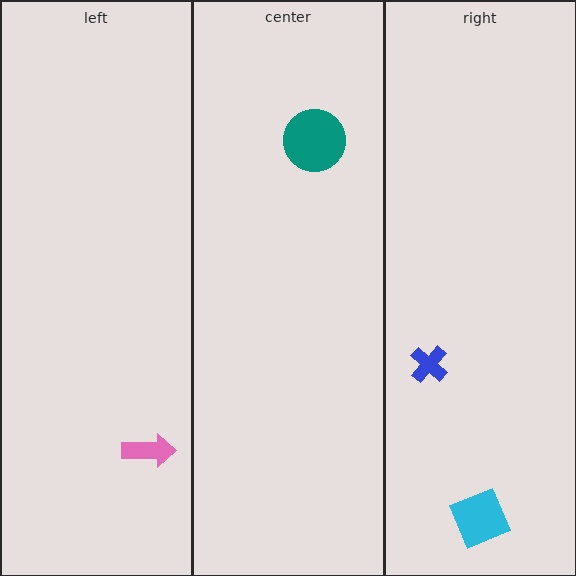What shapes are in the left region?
The pink arrow.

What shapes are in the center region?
The teal circle.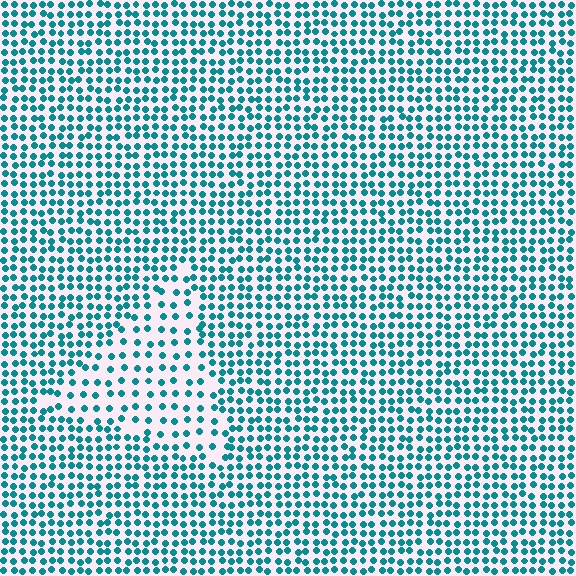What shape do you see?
I see a triangle.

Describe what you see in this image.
The image contains small teal elements arranged at two different densities. A triangle-shaped region is visible where the elements are less densely packed than the surrounding area.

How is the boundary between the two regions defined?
The boundary is defined by a change in element density (approximately 1.9x ratio). All elements are the same color, size, and shape.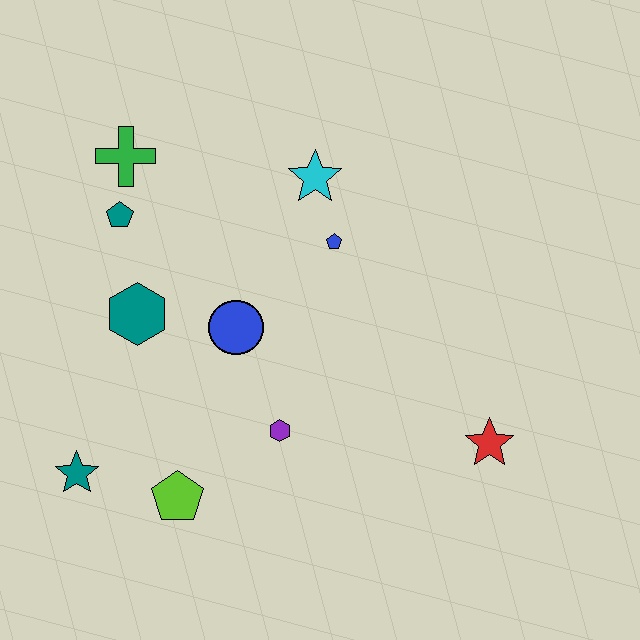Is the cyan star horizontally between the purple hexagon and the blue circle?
No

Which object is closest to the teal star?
The lime pentagon is closest to the teal star.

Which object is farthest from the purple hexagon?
The green cross is farthest from the purple hexagon.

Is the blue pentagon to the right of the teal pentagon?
Yes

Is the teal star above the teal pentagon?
No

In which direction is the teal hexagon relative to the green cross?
The teal hexagon is below the green cross.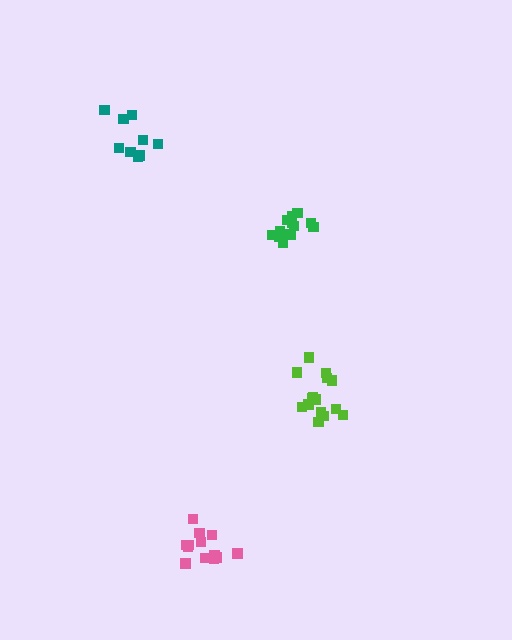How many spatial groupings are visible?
There are 4 spatial groupings.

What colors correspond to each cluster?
The clusters are colored: lime, green, teal, pink.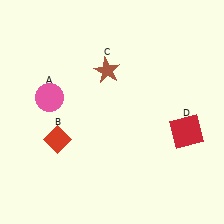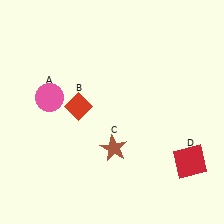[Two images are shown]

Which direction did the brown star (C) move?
The brown star (C) moved down.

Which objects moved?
The objects that moved are: the red diamond (B), the brown star (C), the red square (D).